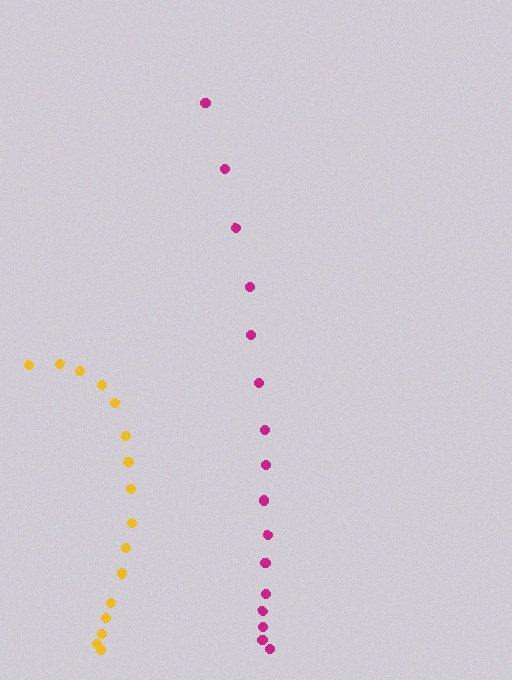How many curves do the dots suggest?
There are 2 distinct paths.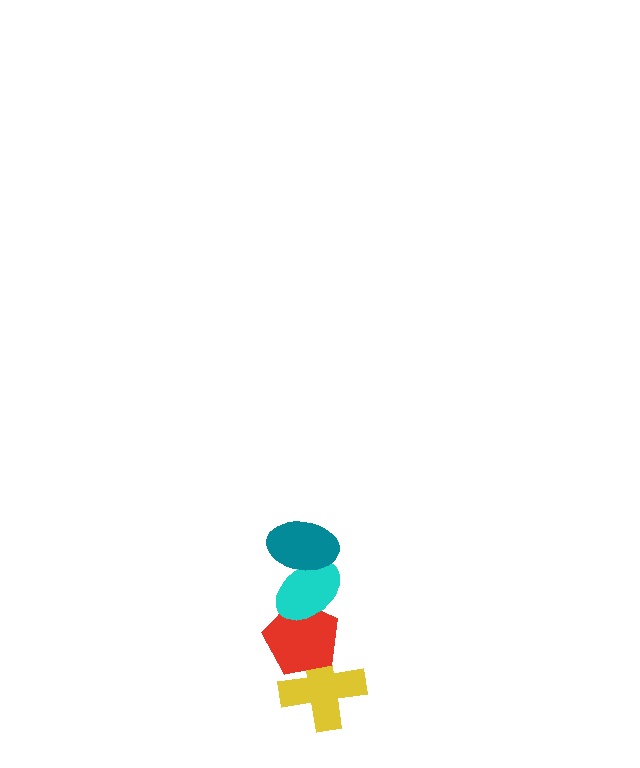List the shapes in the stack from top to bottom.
From top to bottom: the teal ellipse, the cyan ellipse, the red pentagon, the yellow cross.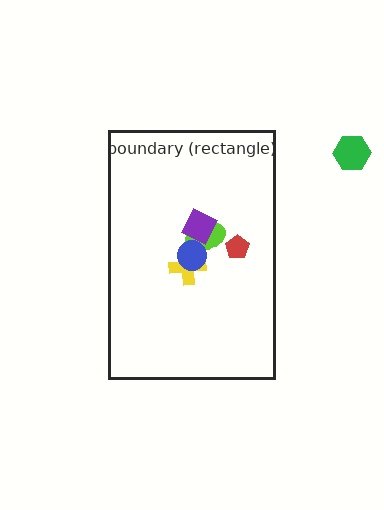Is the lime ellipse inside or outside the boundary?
Inside.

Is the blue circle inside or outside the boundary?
Inside.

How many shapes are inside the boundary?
5 inside, 1 outside.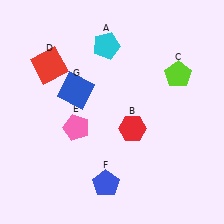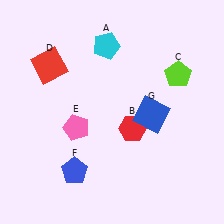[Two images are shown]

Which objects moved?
The objects that moved are: the blue pentagon (F), the blue square (G).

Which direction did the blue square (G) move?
The blue square (G) moved right.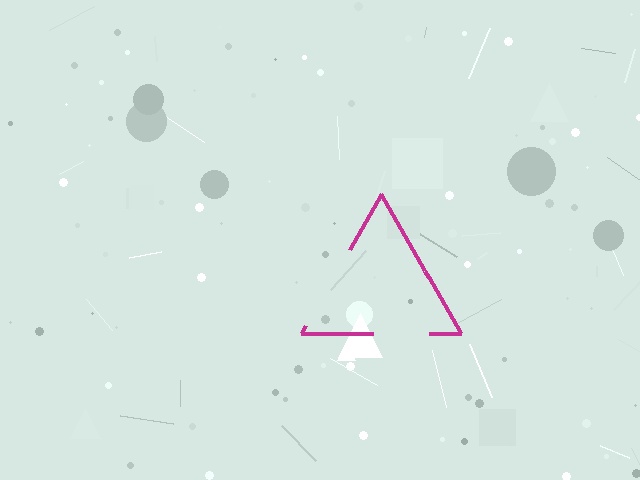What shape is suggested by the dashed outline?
The dashed outline suggests a triangle.